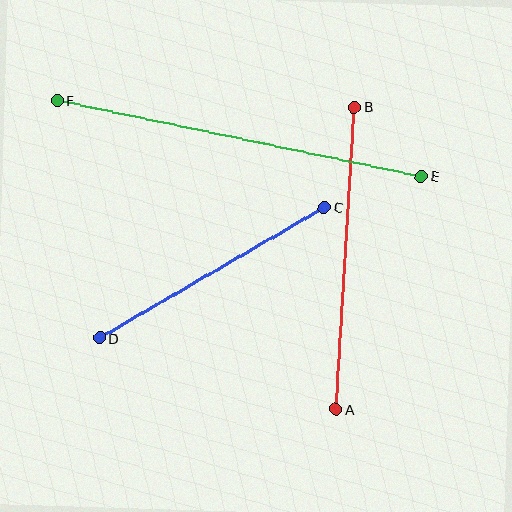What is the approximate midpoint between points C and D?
The midpoint is at approximately (212, 273) pixels.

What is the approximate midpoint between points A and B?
The midpoint is at approximately (345, 258) pixels.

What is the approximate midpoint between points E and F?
The midpoint is at approximately (239, 139) pixels.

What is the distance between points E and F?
The distance is approximately 372 pixels.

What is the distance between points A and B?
The distance is approximately 303 pixels.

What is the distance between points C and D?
The distance is approximately 260 pixels.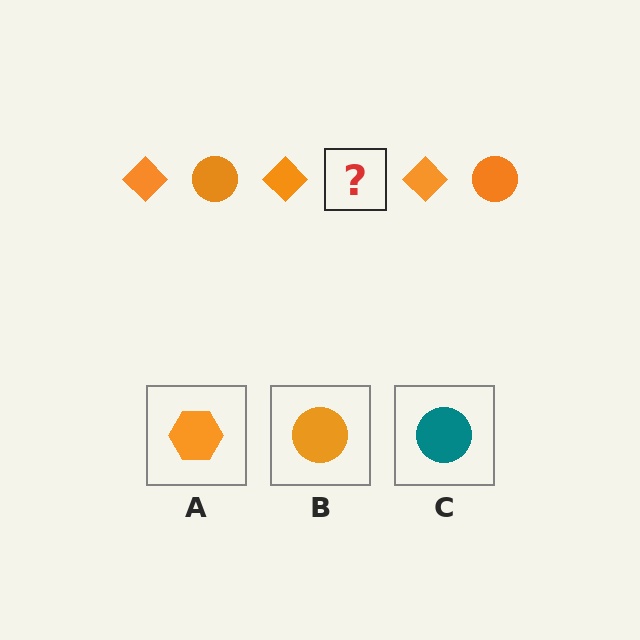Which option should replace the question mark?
Option B.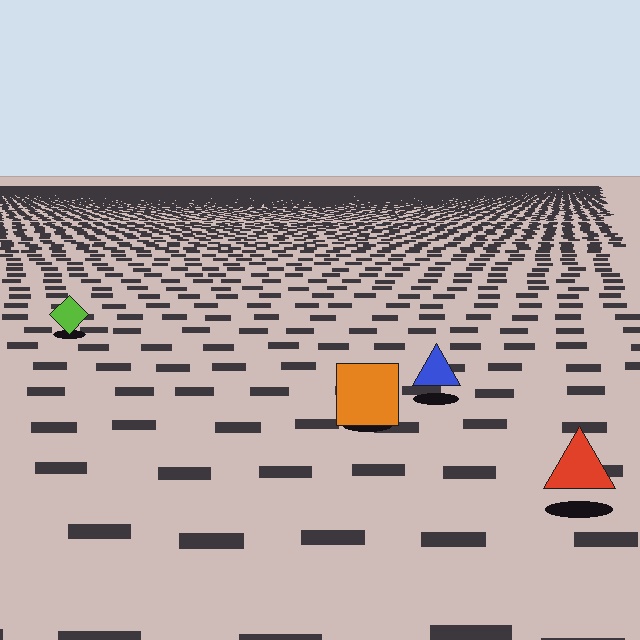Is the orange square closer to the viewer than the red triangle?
No. The red triangle is closer — you can tell from the texture gradient: the ground texture is coarser near it.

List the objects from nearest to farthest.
From nearest to farthest: the red triangle, the orange square, the blue triangle, the lime diamond.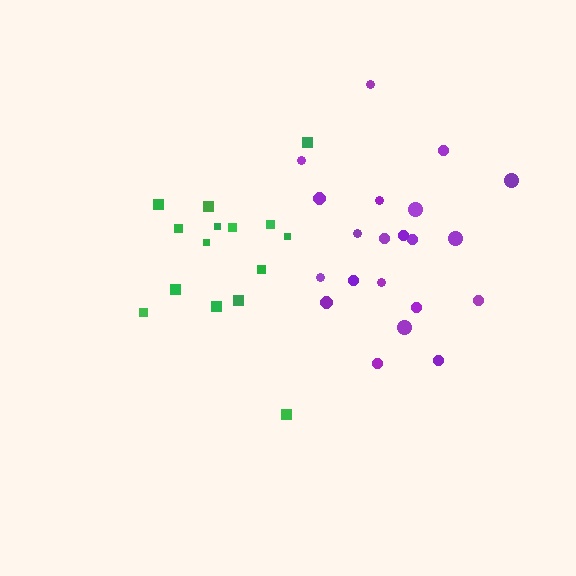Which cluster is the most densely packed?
Purple.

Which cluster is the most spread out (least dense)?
Green.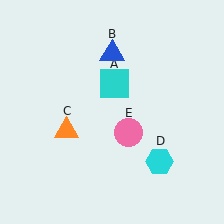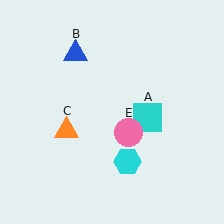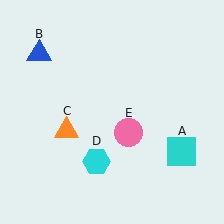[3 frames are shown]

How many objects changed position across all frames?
3 objects changed position: cyan square (object A), blue triangle (object B), cyan hexagon (object D).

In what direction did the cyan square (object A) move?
The cyan square (object A) moved down and to the right.